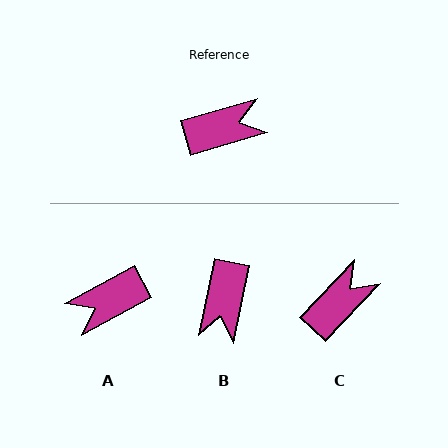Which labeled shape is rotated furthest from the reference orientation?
A, about 168 degrees away.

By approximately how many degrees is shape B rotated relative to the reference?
Approximately 118 degrees clockwise.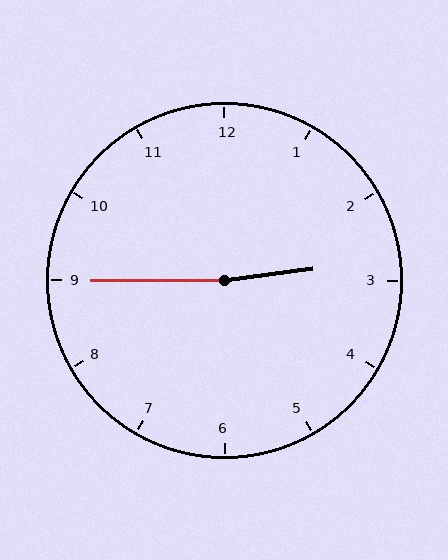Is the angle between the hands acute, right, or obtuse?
It is obtuse.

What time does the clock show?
2:45.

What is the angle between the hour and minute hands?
Approximately 172 degrees.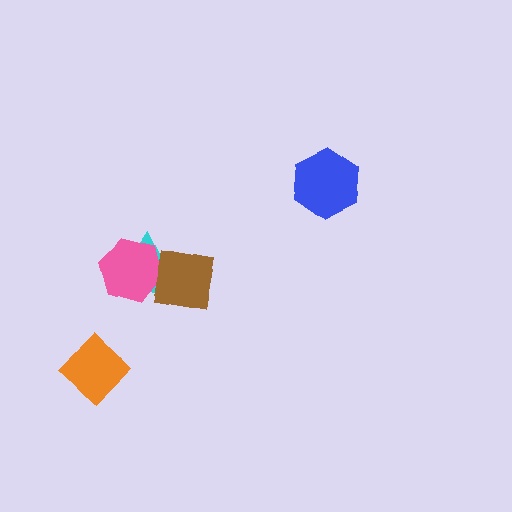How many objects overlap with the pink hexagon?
2 objects overlap with the pink hexagon.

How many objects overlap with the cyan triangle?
2 objects overlap with the cyan triangle.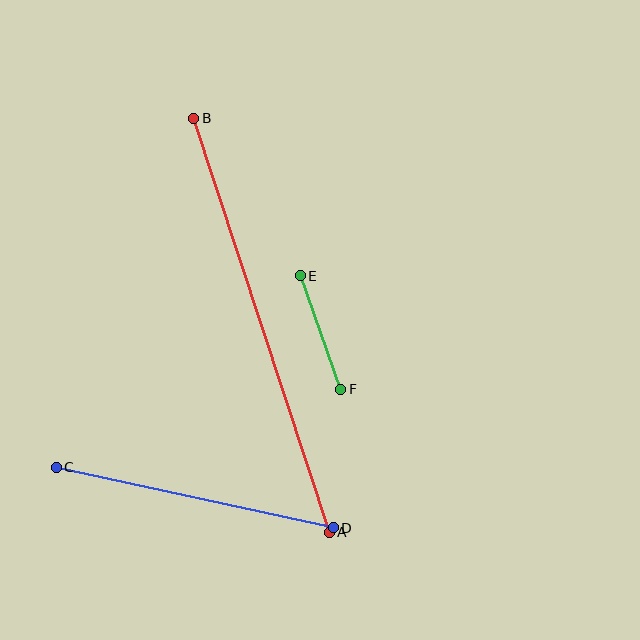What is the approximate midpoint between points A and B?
The midpoint is at approximately (262, 325) pixels.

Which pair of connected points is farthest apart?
Points A and B are farthest apart.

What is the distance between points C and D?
The distance is approximately 284 pixels.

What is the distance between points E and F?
The distance is approximately 120 pixels.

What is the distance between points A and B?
The distance is approximately 436 pixels.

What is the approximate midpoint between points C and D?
The midpoint is at approximately (195, 497) pixels.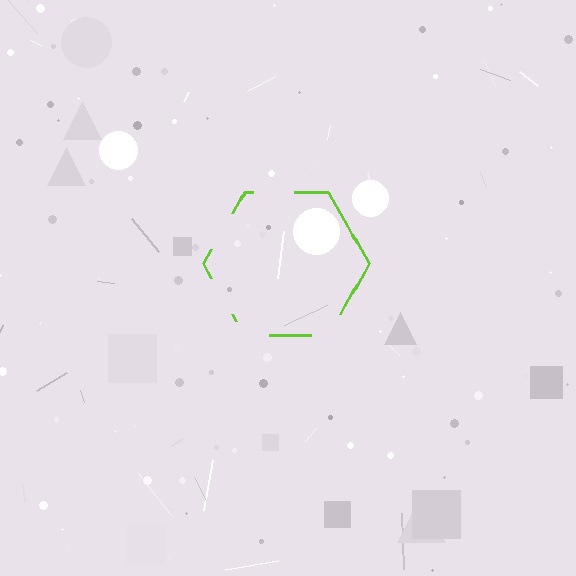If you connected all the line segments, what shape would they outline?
They would outline a hexagon.